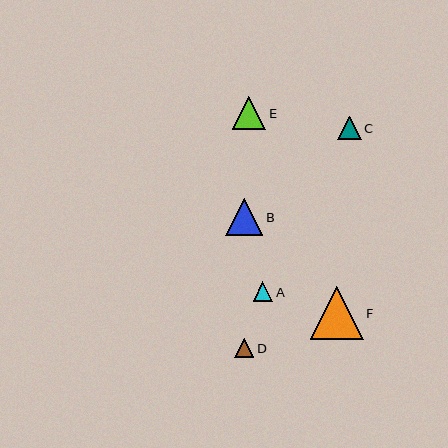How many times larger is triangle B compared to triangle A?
Triangle B is approximately 1.9 times the size of triangle A.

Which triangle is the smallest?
Triangle D is the smallest with a size of approximately 19 pixels.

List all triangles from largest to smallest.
From largest to smallest: F, B, E, C, A, D.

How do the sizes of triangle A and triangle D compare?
Triangle A and triangle D are approximately the same size.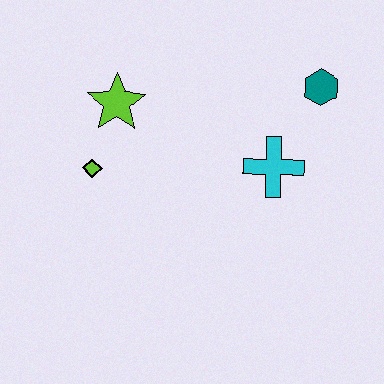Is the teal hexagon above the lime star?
Yes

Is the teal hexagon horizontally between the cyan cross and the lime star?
No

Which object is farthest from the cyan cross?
The lime diamond is farthest from the cyan cross.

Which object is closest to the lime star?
The lime diamond is closest to the lime star.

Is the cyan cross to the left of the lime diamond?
No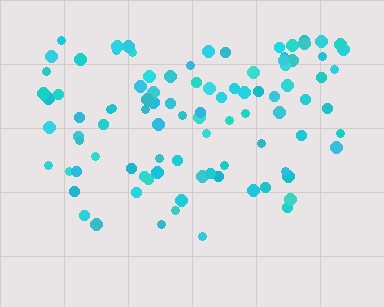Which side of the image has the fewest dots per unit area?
The bottom.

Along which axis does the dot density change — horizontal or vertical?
Vertical.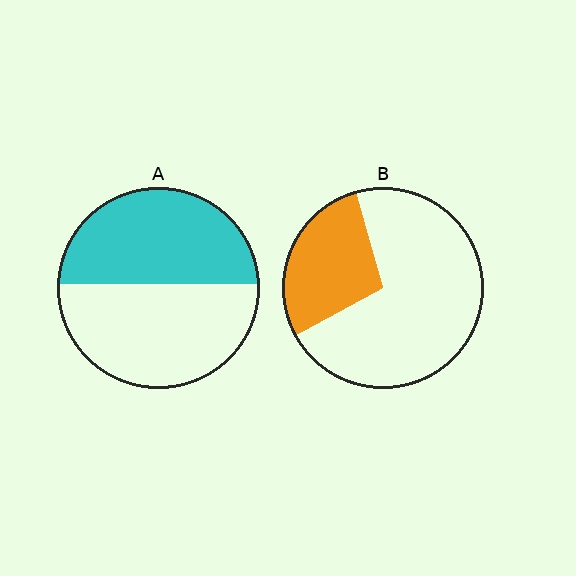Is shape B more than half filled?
No.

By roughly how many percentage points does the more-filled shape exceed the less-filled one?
By roughly 20 percentage points (A over B).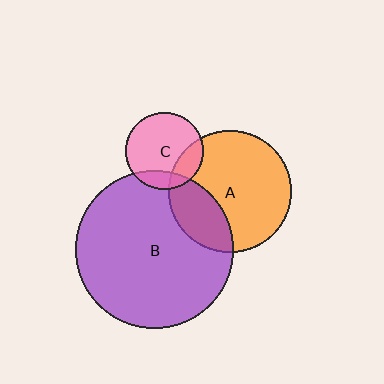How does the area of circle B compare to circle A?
Approximately 1.7 times.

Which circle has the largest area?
Circle B (purple).